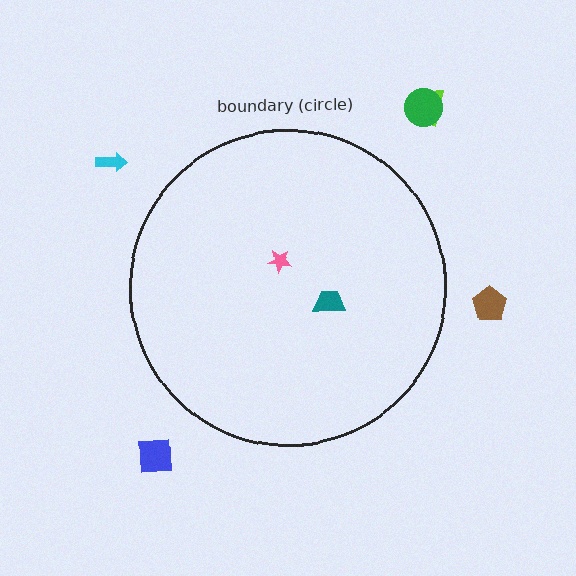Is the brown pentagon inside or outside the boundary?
Outside.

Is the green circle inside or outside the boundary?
Outside.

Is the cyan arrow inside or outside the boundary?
Outside.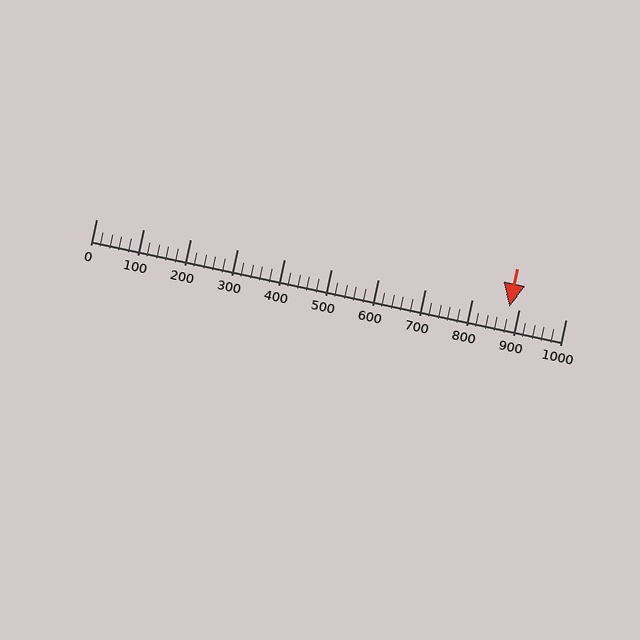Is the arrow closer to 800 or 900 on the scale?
The arrow is closer to 900.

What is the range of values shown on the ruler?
The ruler shows values from 0 to 1000.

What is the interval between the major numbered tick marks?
The major tick marks are spaced 100 units apart.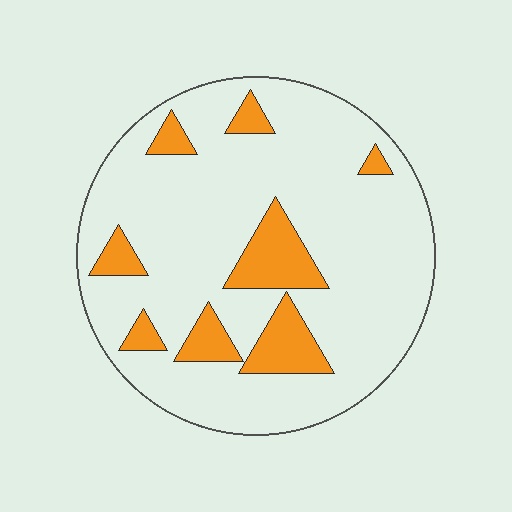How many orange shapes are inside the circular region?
8.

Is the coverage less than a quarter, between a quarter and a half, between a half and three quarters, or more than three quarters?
Less than a quarter.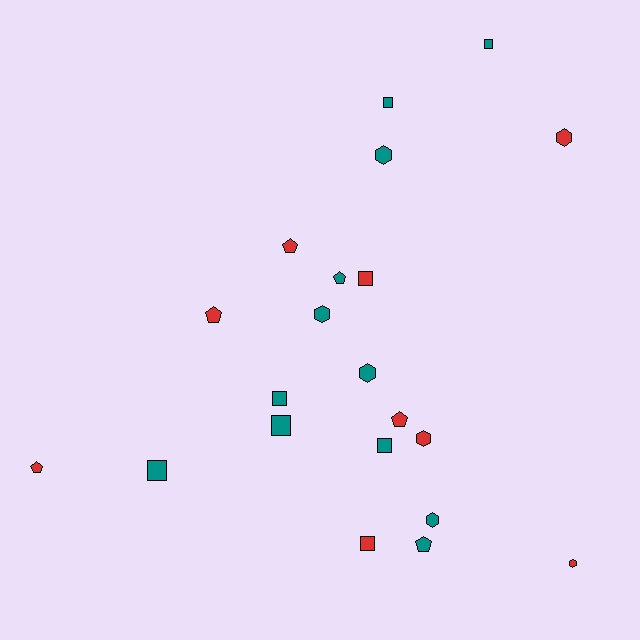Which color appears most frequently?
Teal, with 12 objects.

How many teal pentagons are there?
There are 2 teal pentagons.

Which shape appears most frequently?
Square, with 8 objects.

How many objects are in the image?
There are 21 objects.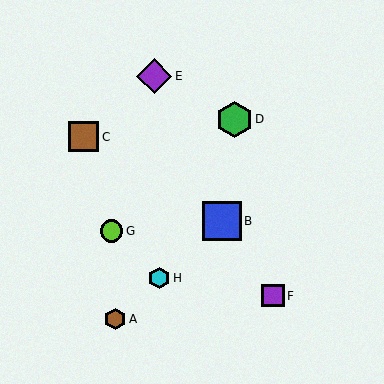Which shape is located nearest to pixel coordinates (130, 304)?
The brown hexagon (labeled A) at (115, 319) is nearest to that location.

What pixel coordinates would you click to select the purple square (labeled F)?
Click at (273, 296) to select the purple square F.